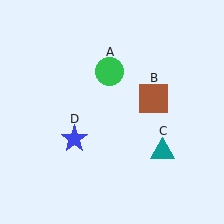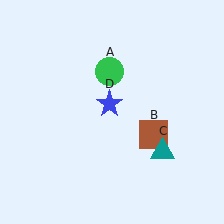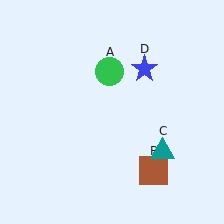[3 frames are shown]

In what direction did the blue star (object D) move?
The blue star (object D) moved up and to the right.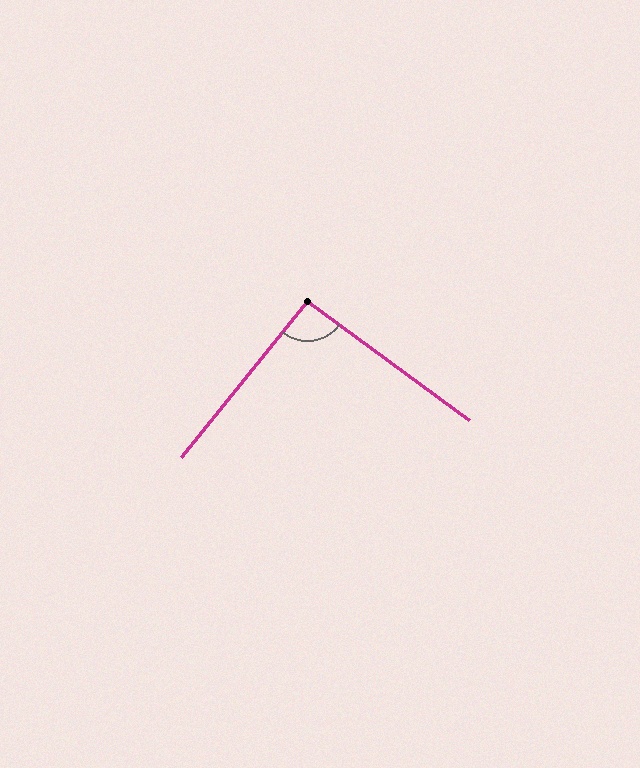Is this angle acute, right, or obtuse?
It is approximately a right angle.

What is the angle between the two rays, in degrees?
Approximately 93 degrees.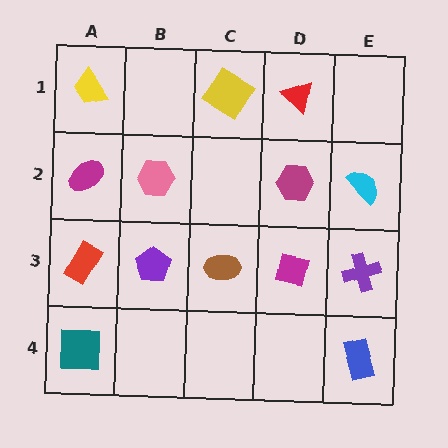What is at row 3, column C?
A brown ellipse.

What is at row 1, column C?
A yellow diamond.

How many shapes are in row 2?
4 shapes.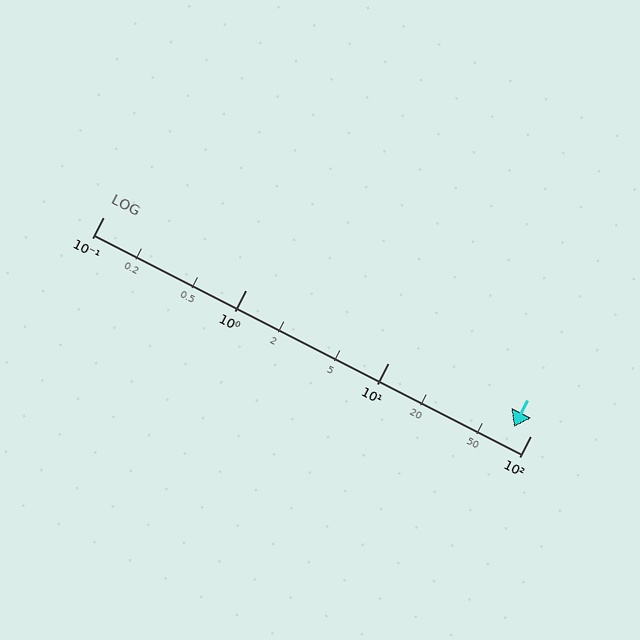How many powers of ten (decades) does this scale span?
The scale spans 3 decades, from 0.1 to 100.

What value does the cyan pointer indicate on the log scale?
The pointer indicates approximately 77.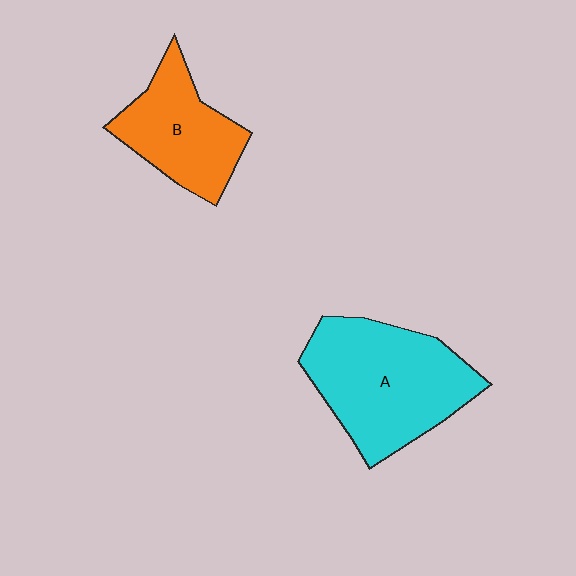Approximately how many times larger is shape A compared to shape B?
Approximately 1.5 times.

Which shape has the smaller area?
Shape B (orange).